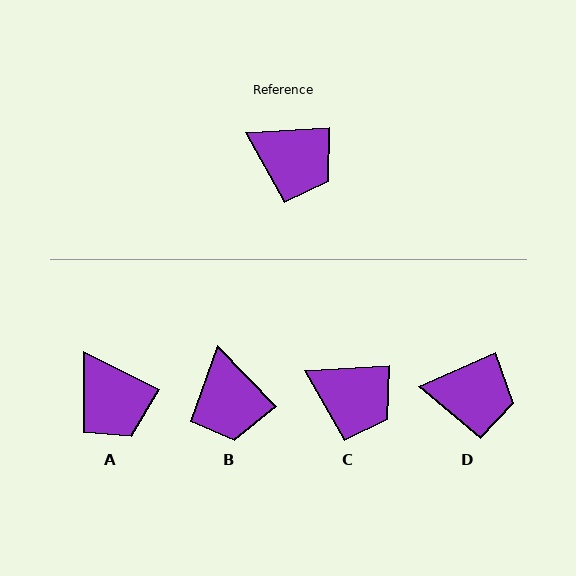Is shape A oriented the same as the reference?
No, it is off by about 30 degrees.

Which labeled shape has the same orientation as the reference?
C.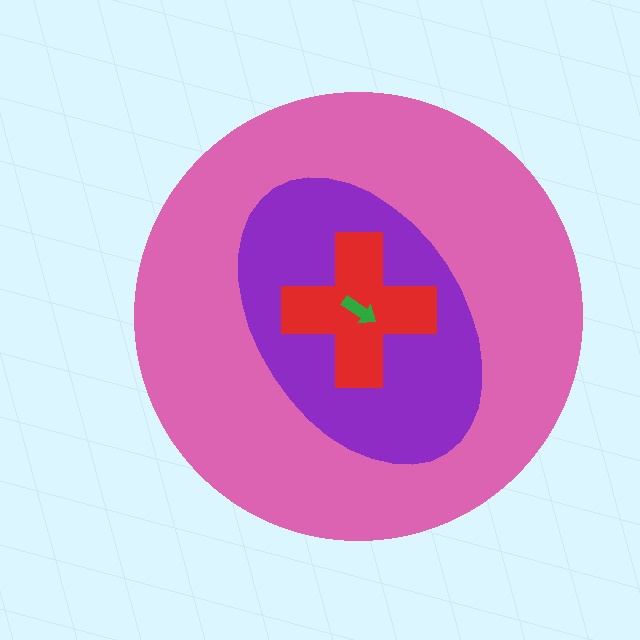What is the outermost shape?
The pink circle.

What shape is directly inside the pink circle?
The purple ellipse.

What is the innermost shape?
The green arrow.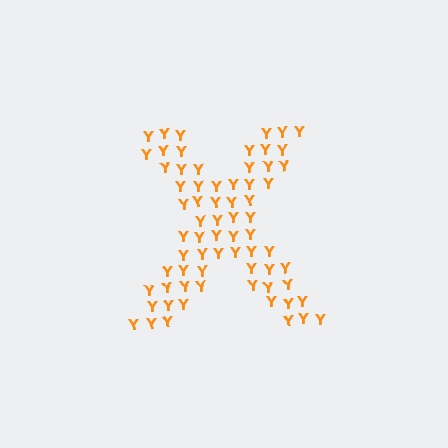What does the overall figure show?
The overall figure shows the letter X.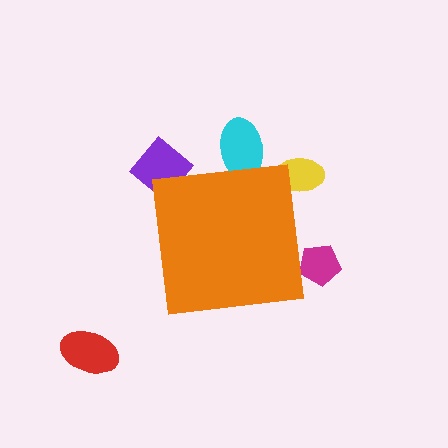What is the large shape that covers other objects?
An orange square.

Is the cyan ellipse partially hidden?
Yes, the cyan ellipse is partially hidden behind the orange square.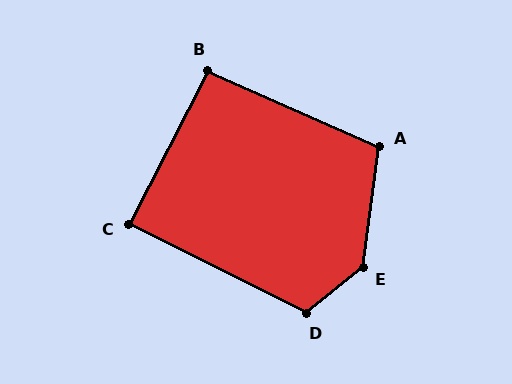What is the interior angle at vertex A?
Approximately 106 degrees (obtuse).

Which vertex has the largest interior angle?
E, at approximately 136 degrees.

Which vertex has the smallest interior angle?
C, at approximately 90 degrees.